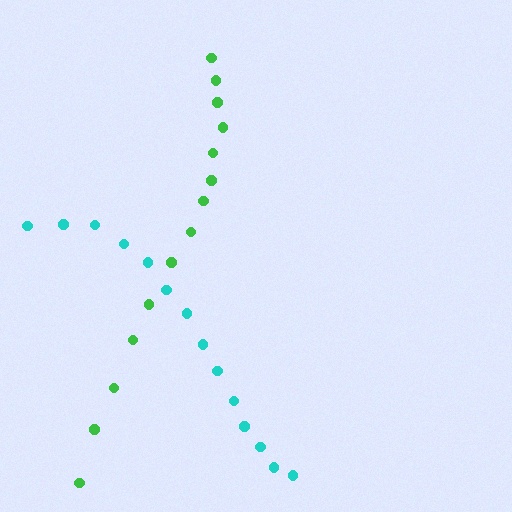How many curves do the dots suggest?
There are 2 distinct paths.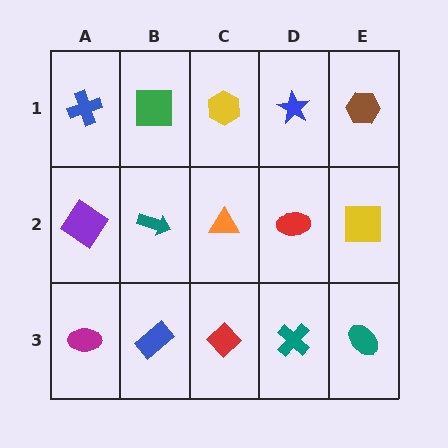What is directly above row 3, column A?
A purple diamond.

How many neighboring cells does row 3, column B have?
3.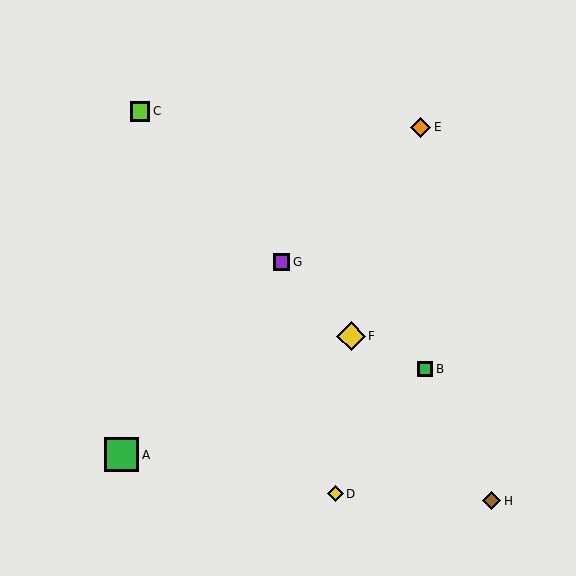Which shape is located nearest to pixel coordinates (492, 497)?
The brown diamond (labeled H) at (492, 501) is nearest to that location.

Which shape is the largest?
The green square (labeled A) is the largest.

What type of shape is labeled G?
Shape G is a purple square.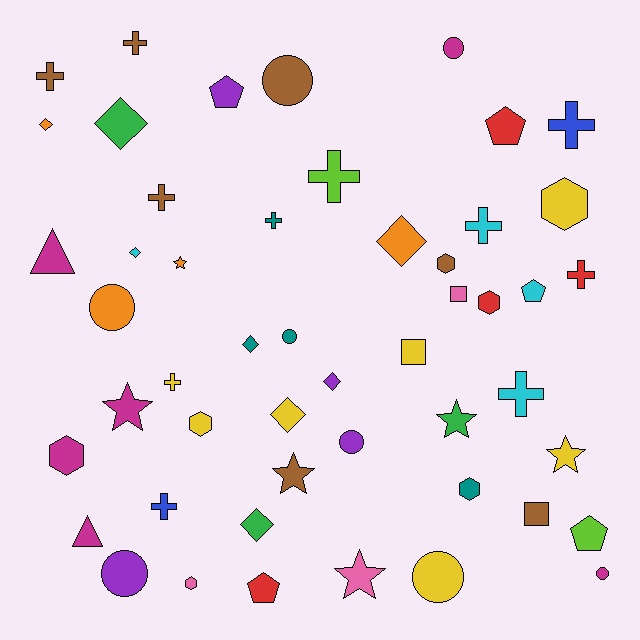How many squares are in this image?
There are 3 squares.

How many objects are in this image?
There are 50 objects.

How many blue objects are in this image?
There are 2 blue objects.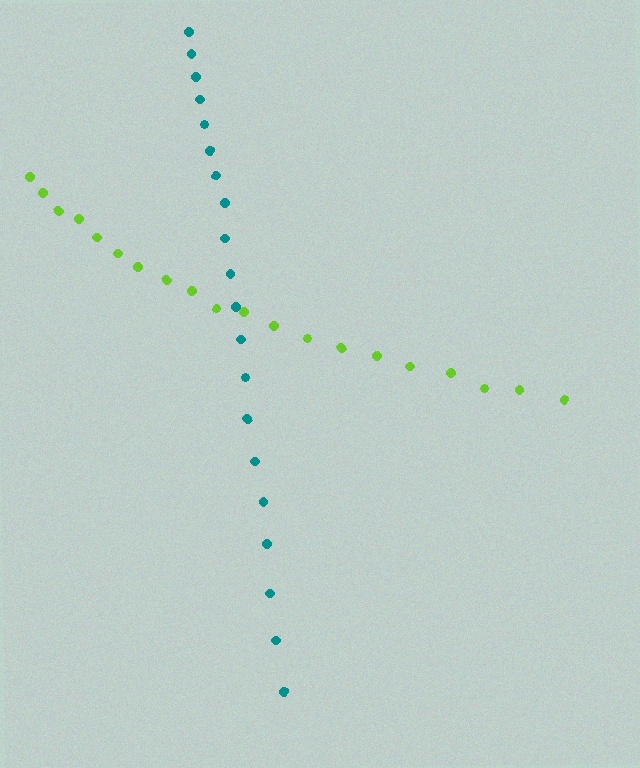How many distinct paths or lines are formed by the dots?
There are 2 distinct paths.